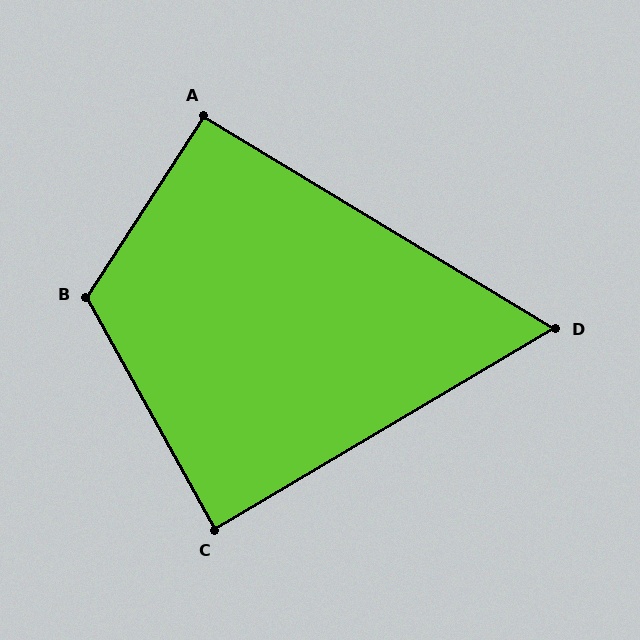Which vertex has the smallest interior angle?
D, at approximately 62 degrees.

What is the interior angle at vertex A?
Approximately 92 degrees (approximately right).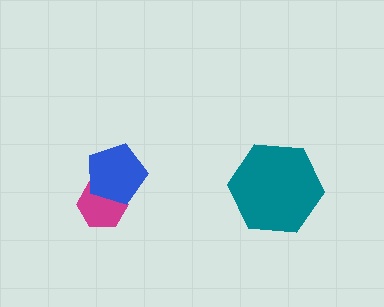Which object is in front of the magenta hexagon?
The blue pentagon is in front of the magenta hexagon.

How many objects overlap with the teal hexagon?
0 objects overlap with the teal hexagon.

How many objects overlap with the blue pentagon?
1 object overlaps with the blue pentagon.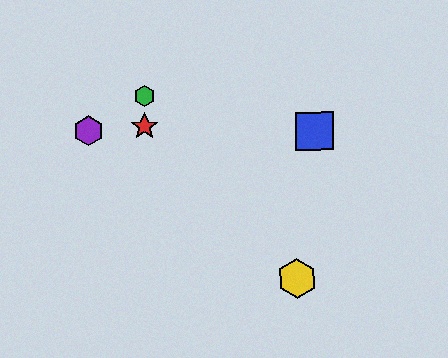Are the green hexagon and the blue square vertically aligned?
No, the green hexagon is at x≈144 and the blue square is at x≈314.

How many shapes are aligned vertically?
2 shapes (the red star, the green hexagon) are aligned vertically.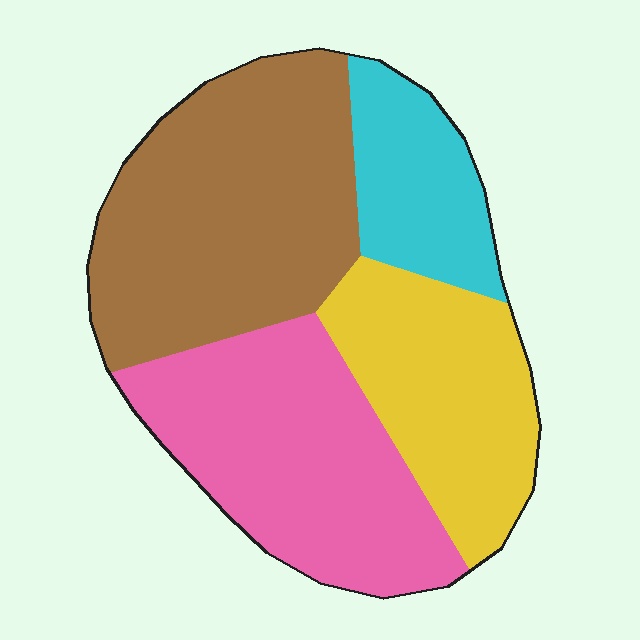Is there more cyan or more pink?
Pink.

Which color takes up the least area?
Cyan, at roughly 15%.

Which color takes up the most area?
Brown, at roughly 35%.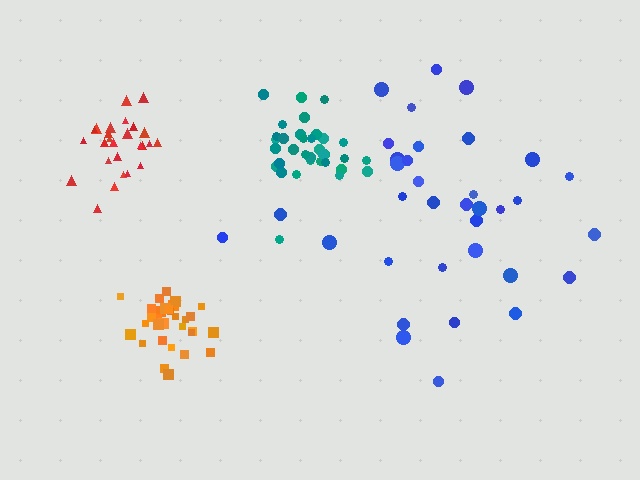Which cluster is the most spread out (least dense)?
Blue.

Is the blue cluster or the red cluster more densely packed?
Red.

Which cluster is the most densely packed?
Orange.